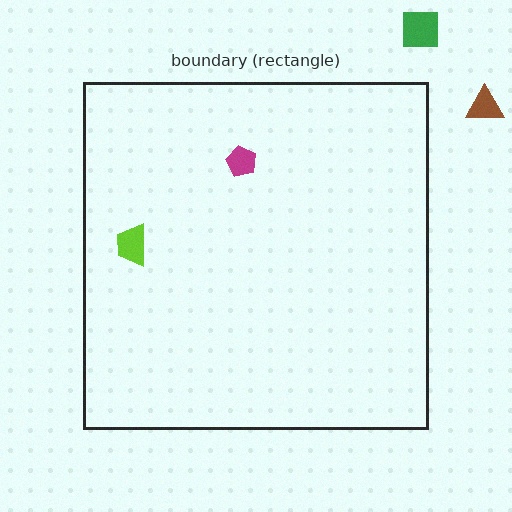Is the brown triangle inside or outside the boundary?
Outside.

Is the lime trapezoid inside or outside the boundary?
Inside.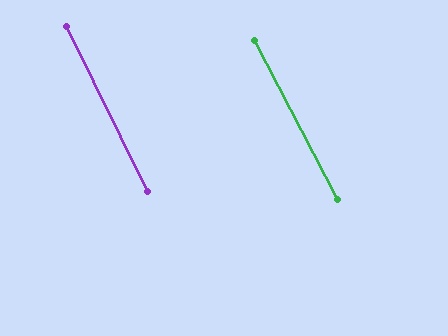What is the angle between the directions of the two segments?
Approximately 2 degrees.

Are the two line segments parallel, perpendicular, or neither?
Parallel — their directions differ by only 1.6°.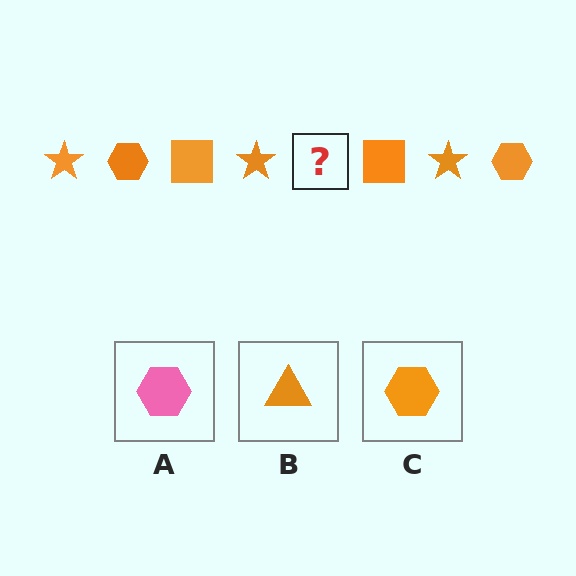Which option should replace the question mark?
Option C.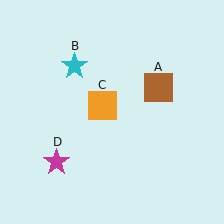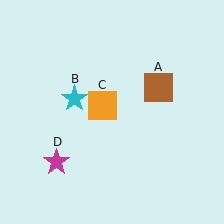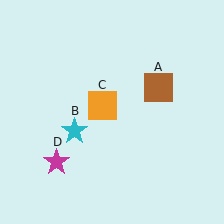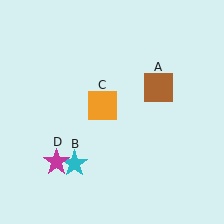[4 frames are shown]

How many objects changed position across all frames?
1 object changed position: cyan star (object B).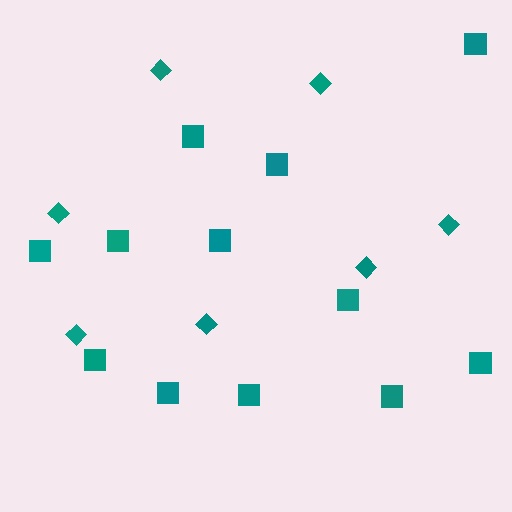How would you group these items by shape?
There are 2 groups: one group of squares (12) and one group of diamonds (7).